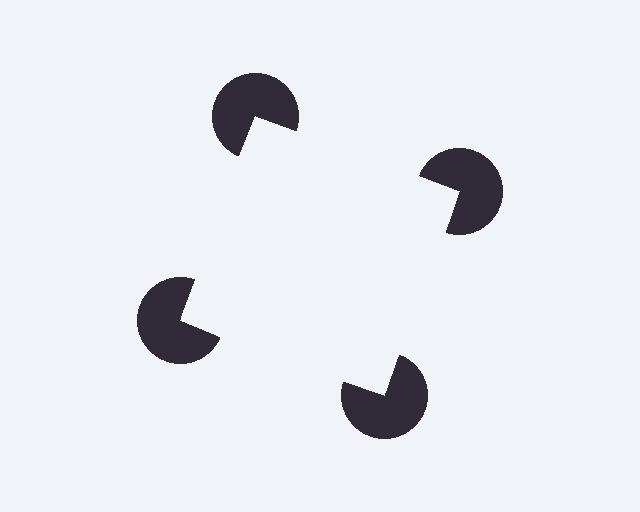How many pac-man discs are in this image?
There are 4 — one at each vertex of the illusory square.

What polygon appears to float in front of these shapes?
An illusory square — its edges are inferred from the aligned wedge cuts in the pac-man discs, not physically drawn.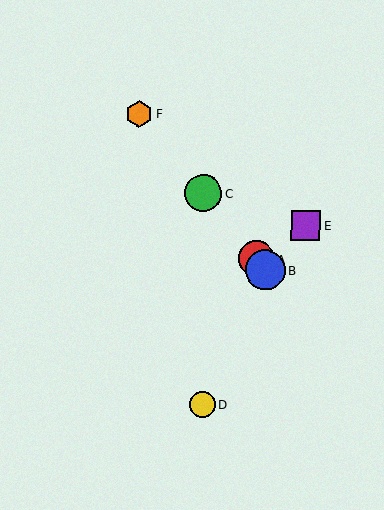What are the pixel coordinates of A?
Object A is at (256, 259).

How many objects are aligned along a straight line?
4 objects (A, B, C, F) are aligned along a straight line.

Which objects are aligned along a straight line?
Objects A, B, C, F are aligned along a straight line.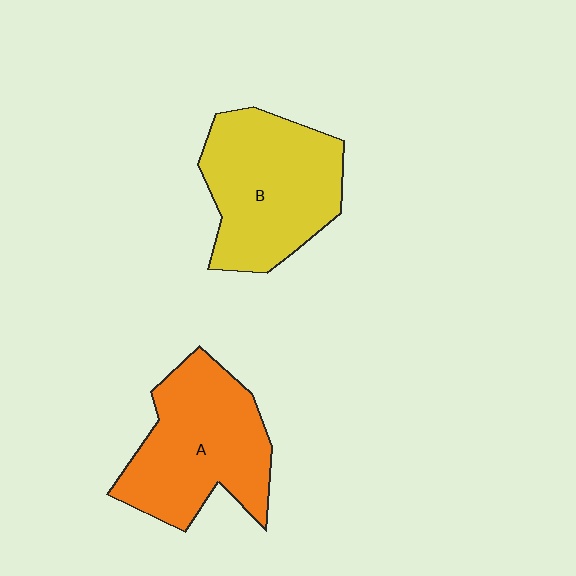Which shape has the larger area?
Shape B (yellow).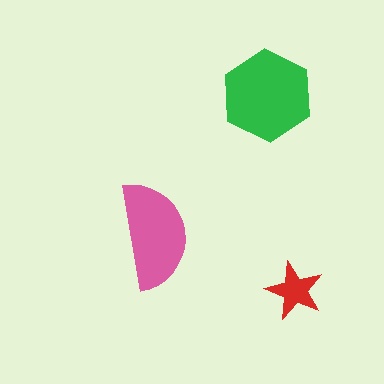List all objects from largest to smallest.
The green hexagon, the pink semicircle, the red star.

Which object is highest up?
The green hexagon is topmost.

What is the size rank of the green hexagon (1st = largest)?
1st.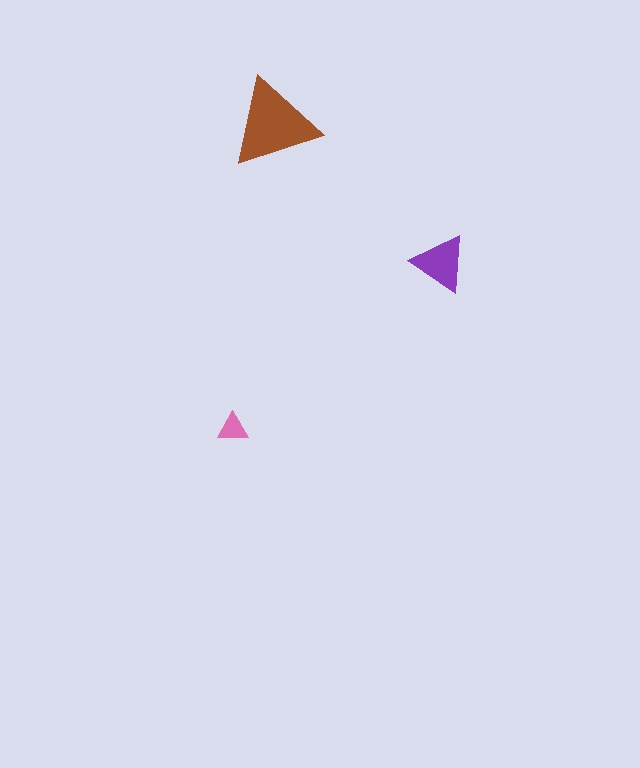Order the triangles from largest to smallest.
the brown one, the purple one, the pink one.